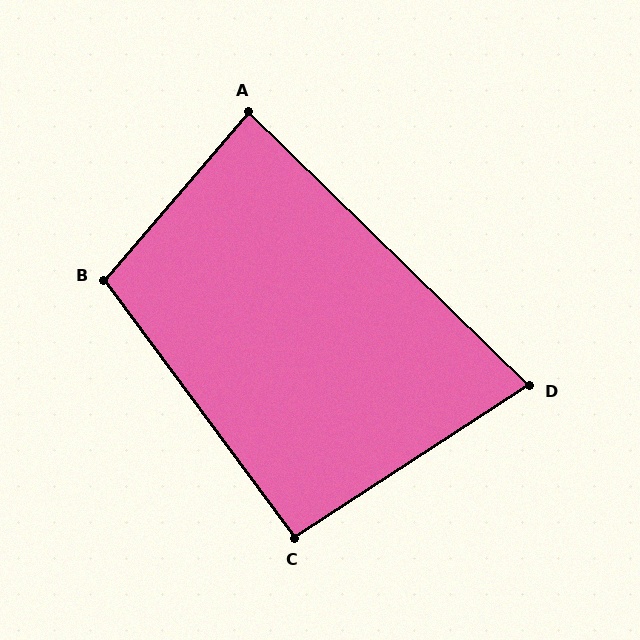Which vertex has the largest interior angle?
B, at approximately 103 degrees.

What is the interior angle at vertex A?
Approximately 87 degrees (approximately right).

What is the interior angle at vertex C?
Approximately 93 degrees (approximately right).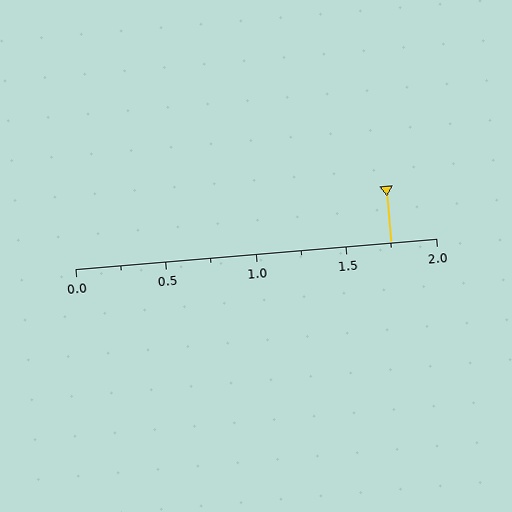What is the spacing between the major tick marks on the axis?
The major ticks are spaced 0.5 apart.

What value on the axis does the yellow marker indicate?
The marker indicates approximately 1.75.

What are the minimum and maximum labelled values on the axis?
The axis runs from 0.0 to 2.0.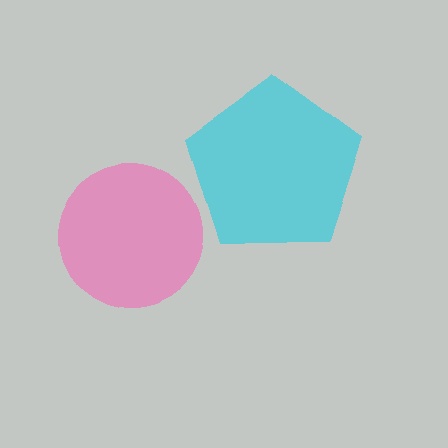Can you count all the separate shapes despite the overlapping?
Yes, there are 2 separate shapes.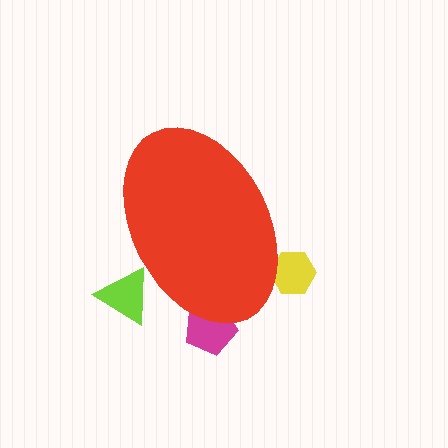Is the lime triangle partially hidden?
Yes, the lime triangle is partially hidden behind the red ellipse.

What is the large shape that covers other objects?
A red ellipse.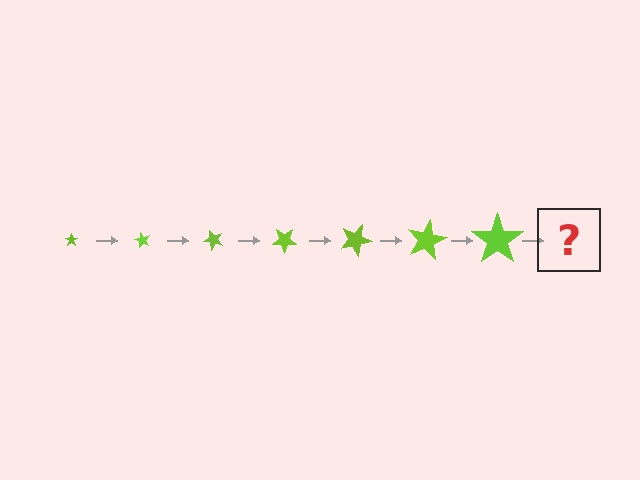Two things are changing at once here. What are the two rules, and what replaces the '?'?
The two rules are that the star grows larger each step and it rotates 60 degrees each step. The '?' should be a star, larger than the previous one and rotated 420 degrees from the start.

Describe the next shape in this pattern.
It should be a star, larger than the previous one and rotated 420 degrees from the start.